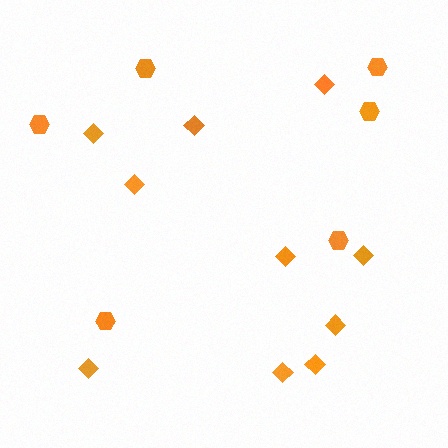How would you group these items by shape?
There are 2 groups: one group of diamonds (10) and one group of hexagons (6).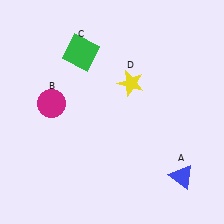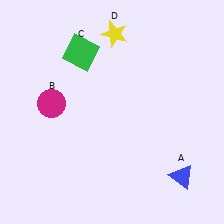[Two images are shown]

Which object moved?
The yellow star (D) moved up.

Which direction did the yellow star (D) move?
The yellow star (D) moved up.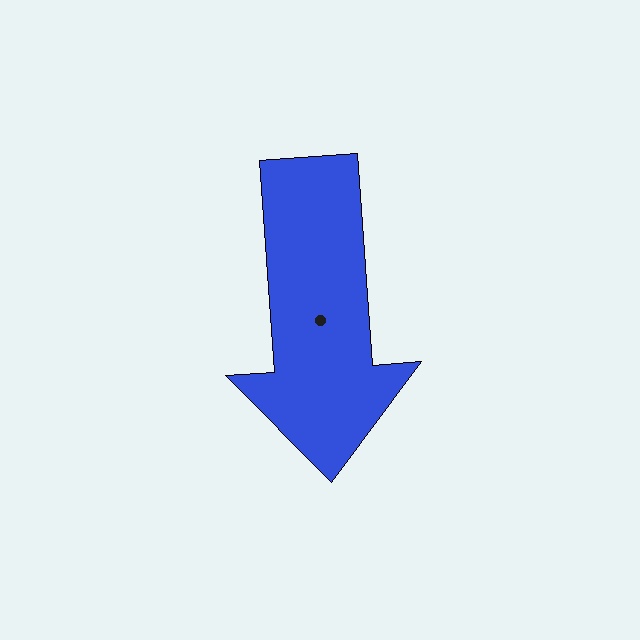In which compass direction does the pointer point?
South.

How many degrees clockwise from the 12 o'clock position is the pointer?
Approximately 176 degrees.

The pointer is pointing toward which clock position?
Roughly 6 o'clock.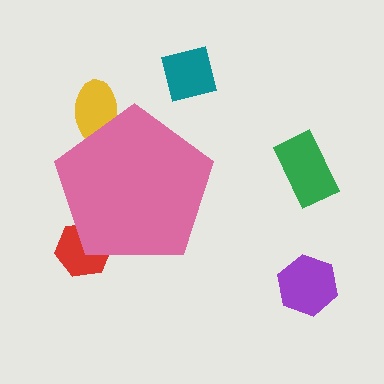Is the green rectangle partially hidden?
No, the green rectangle is fully visible.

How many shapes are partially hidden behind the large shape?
2 shapes are partially hidden.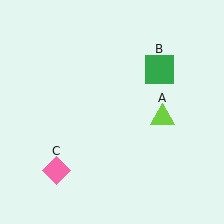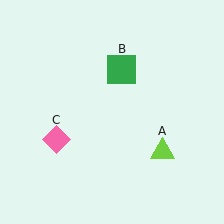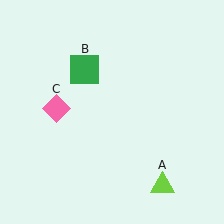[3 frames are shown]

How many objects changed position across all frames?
3 objects changed position: lime triangle (object A), green square (object B), pink diamond (object C).